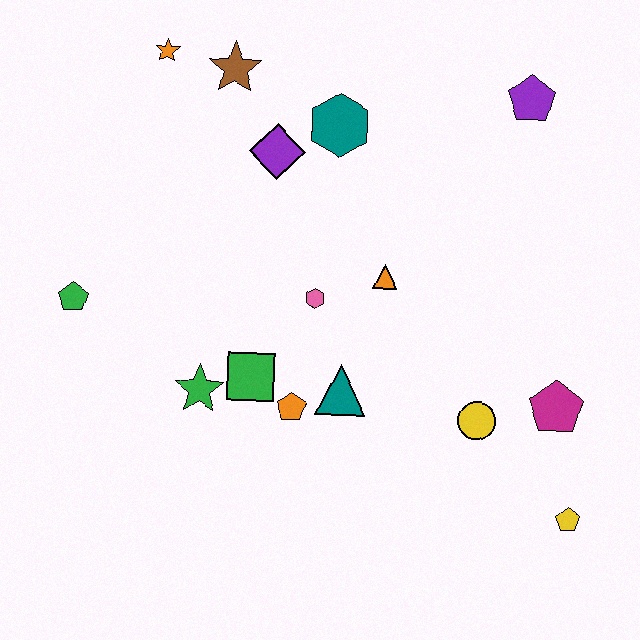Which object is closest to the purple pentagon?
The teal hexagon is closest to the purple pentagon.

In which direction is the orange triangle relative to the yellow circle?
The orange triangle is above the yellow circle.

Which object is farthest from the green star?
The purple pentagon is farthest from the green star.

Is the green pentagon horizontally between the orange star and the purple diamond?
No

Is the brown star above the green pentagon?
Yes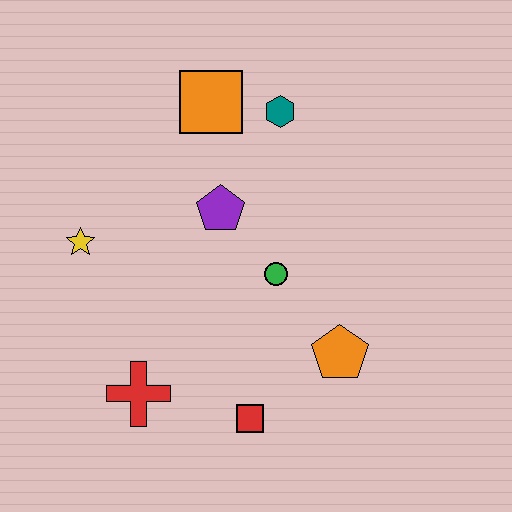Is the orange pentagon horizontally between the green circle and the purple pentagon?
No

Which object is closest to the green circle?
The purple pentagon is closest to the green circle.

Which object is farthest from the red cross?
The teal hexagon is farthest from the red cross.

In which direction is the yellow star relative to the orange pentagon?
The yellow star is to the left of the orange pentagon.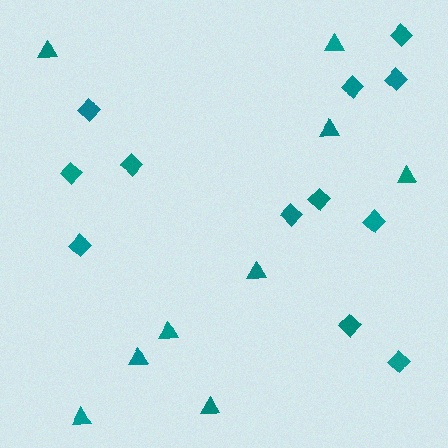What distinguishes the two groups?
There are 2 groups: one group of diamonds (12) and one group of triangles (9).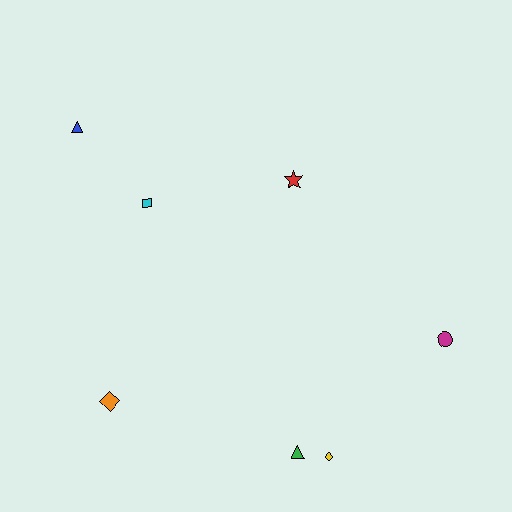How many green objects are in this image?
There is 1 green object.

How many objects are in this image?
There are 7 objects.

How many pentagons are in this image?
There are no pentagons.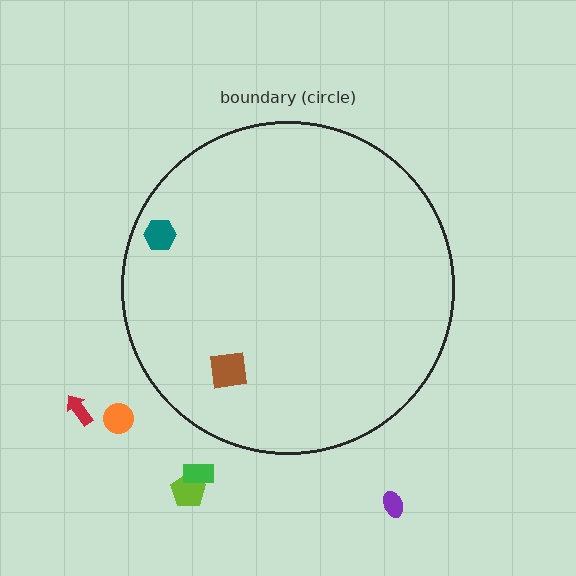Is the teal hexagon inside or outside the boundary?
Inside.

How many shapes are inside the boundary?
2 inside, 5 outside.